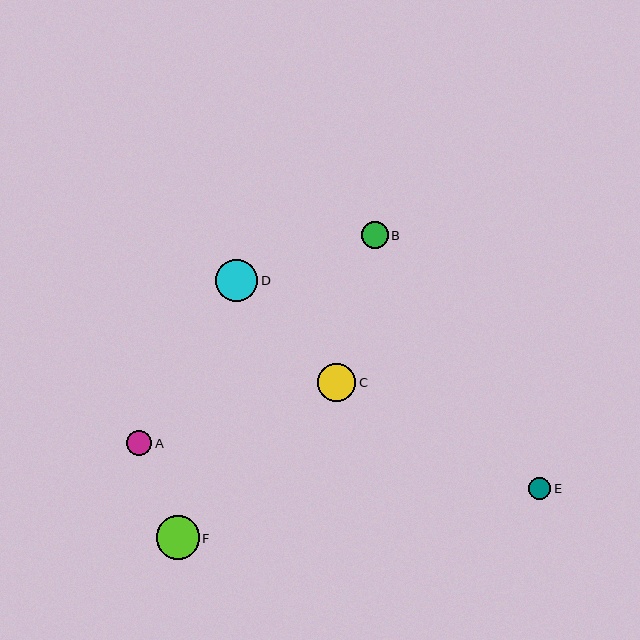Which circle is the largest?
Circle F is the largest with a size of approximately 43 pixels.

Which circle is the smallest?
Circle E is the smallest with a size of approximately 22 pixels.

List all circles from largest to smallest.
From largest to smallest: F, D, C, B, A, E.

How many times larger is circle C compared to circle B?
Circle C is approximately 1.5 times the size of circle B.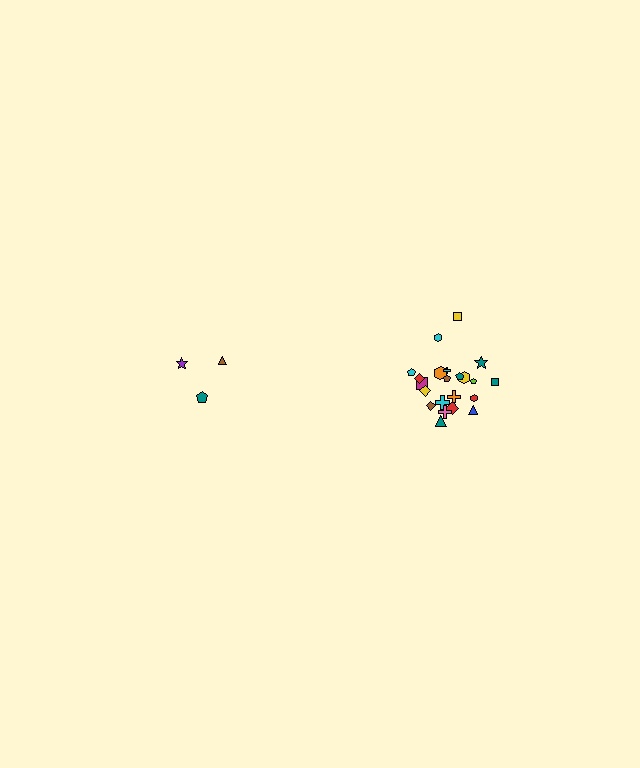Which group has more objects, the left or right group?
The right group.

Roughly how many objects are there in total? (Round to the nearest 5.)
Roughly 25 objects in total.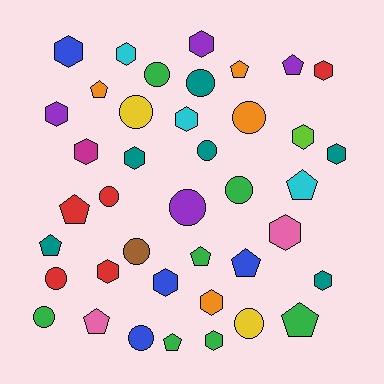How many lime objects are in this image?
There is 1 lime object.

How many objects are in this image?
There are 40 objects.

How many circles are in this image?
There are 13 circles.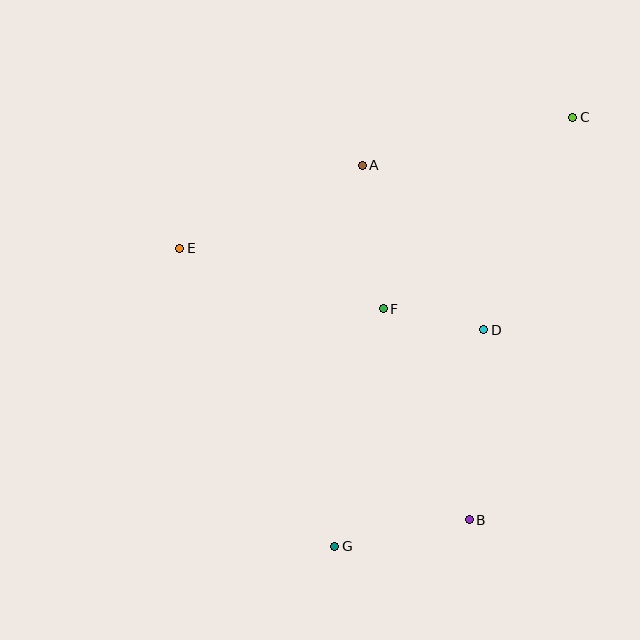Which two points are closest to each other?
Points D and F are closest to each other.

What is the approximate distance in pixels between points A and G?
The distance between A and G is approximately 382 pixels.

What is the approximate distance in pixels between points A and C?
The distance between A and C is approximately 216 pixels.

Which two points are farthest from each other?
Points C and G are farthest from each other.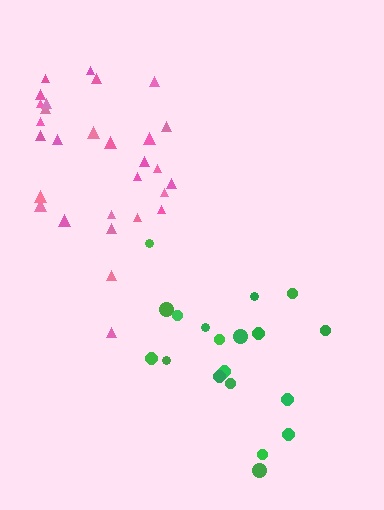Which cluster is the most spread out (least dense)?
Green.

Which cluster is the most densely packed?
Pink.